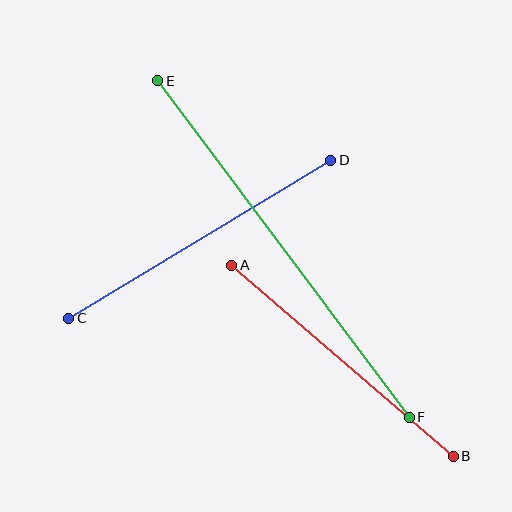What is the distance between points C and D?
The distance is approximately 306 pixels.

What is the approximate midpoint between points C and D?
The midpoint is at approximately (200, 239) pixels.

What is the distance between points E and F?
The distance is approximately 420 pixels.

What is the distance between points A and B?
The distance is approximately 293 pixels.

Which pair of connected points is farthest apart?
Points E and F are farthest apart.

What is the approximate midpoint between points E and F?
The midpoint is at approximately (284, 249) pixels.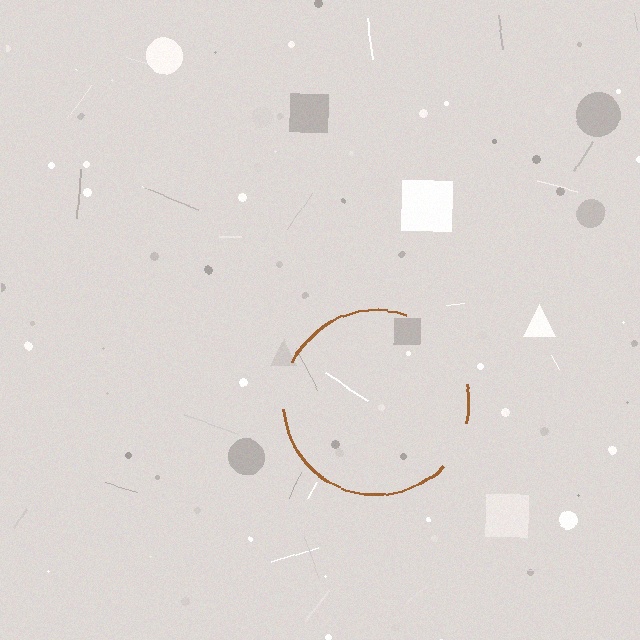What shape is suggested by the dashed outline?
The dashed outline suggests a circle.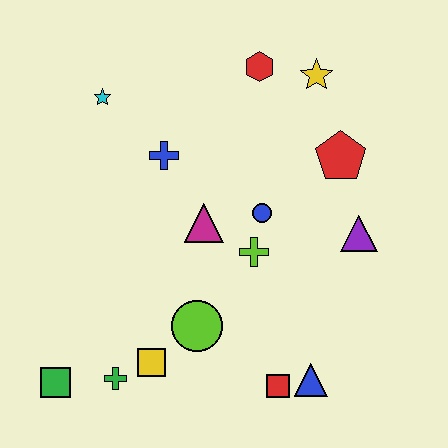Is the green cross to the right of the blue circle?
No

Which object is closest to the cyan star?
The blue cross is closest to the cyan star.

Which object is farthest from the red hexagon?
The green square is farthest from the red hexagon.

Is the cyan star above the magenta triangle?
Yes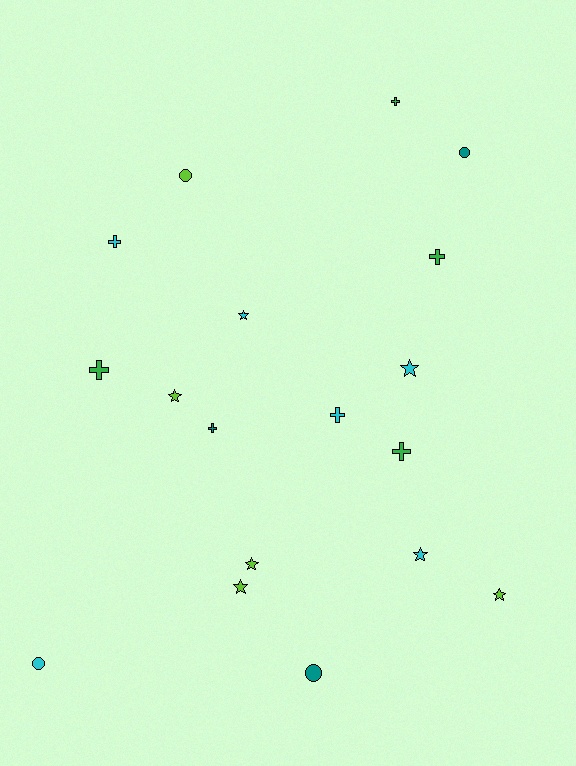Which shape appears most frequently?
Star, with 7 objects.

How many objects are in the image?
There are 18 objects.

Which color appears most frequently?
Cyan, with 6 objects.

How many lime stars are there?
There are 4 lime stars.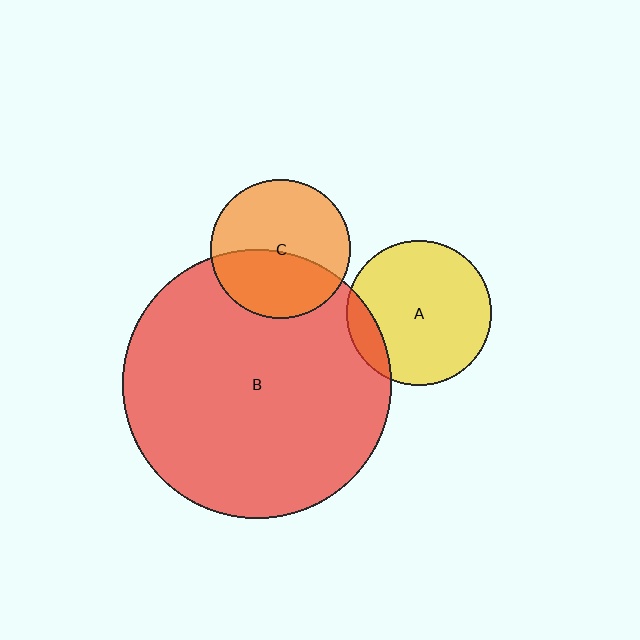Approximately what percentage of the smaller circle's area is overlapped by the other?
Approximately 10%.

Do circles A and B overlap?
Yes.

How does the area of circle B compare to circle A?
Approximately 3.4 times.